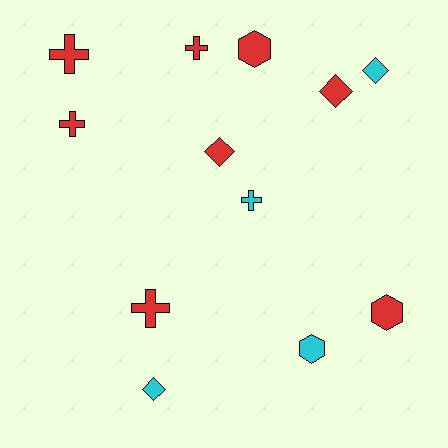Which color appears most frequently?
Red, with 8 objects.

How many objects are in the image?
There are 12 objects.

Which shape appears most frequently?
Cross, with 5 objects.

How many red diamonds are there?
There are 2 red diamonds.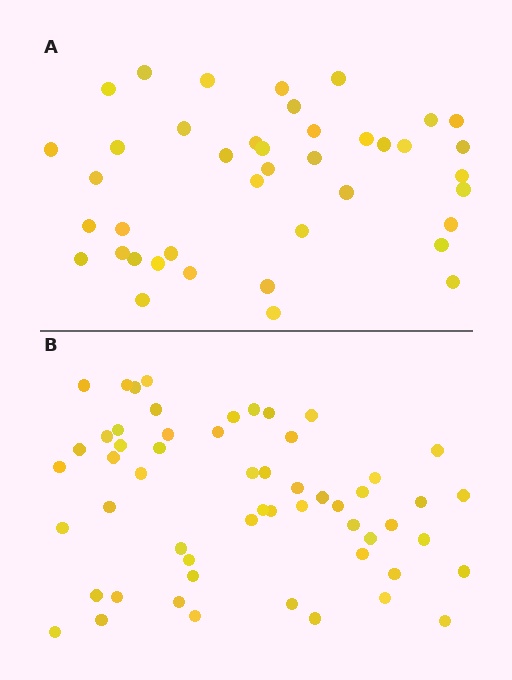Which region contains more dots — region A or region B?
Region B (the bottom region) has more dots.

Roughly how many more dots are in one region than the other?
Region B has approximately 15 more dots than region A.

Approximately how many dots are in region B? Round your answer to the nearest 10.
About 60 dots. (The exact count is 56, which rounds to 60.)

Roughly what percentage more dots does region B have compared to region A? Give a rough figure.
About 35% more.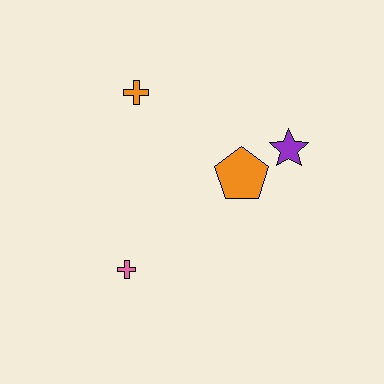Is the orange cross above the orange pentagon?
Yes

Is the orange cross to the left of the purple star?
Yes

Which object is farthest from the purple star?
The pink cross is farthest from the purple star.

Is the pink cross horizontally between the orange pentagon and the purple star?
No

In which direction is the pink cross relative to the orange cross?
The pink cross is below the orange cross.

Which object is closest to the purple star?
The orange pentagon is closest to the purple star.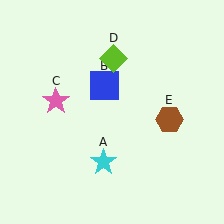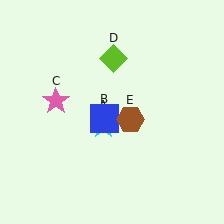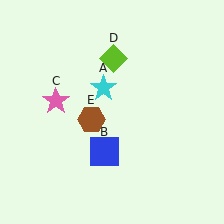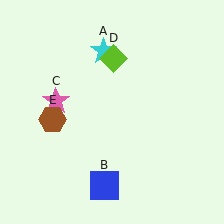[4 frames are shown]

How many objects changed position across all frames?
3 objects changed position: cyan star (object A), blue square (object B), brown hexagon (object E).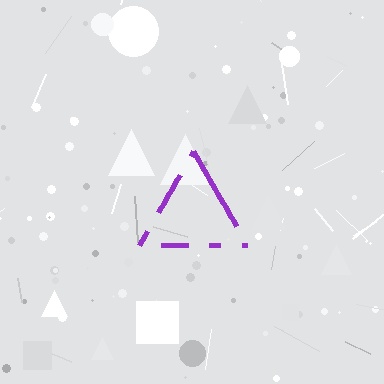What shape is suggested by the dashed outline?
The dashed outline suggests a triangle.